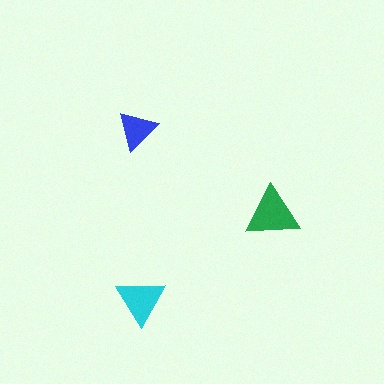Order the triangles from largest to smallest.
the green one, the cyan one, the blue one.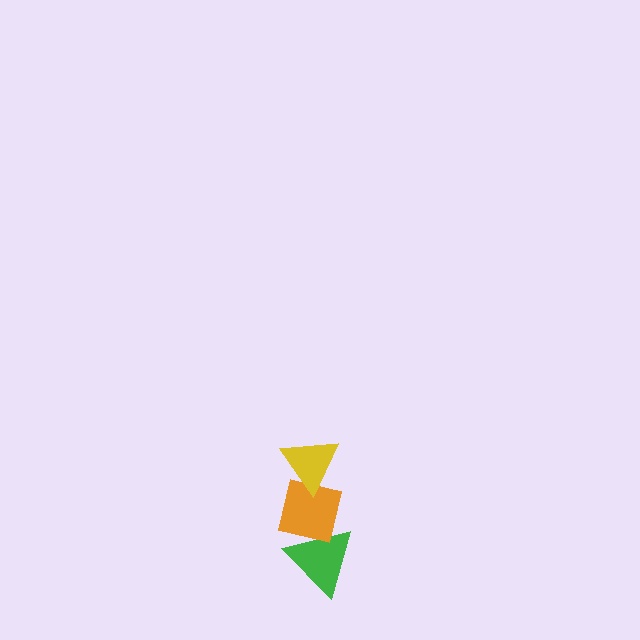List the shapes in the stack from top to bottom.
From top to bottom: the yellow triangle, the orange square, the green triangle.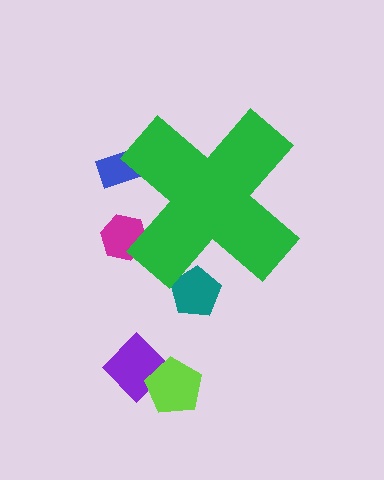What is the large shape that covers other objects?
A green cross.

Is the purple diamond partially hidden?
No, the purple diamond is fully visible.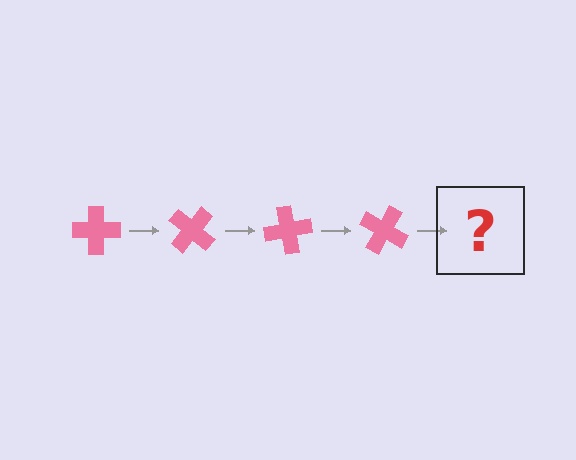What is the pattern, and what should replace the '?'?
The pattern is that the cross rotates 40 degrees each step. The '?' should be a pink cross rotated 160 degrees.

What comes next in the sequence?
The next element should be a pink cross rotated 160 degrees.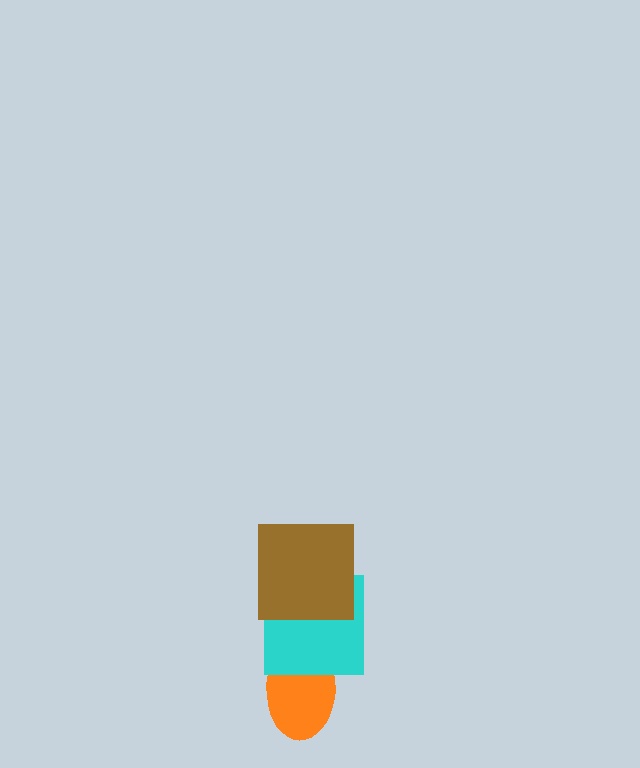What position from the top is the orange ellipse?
The orange ellipse is 3rd from the top.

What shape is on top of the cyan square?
The brown square is on top of the cyan square.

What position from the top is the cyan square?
The cyan square is 2nd from the top.